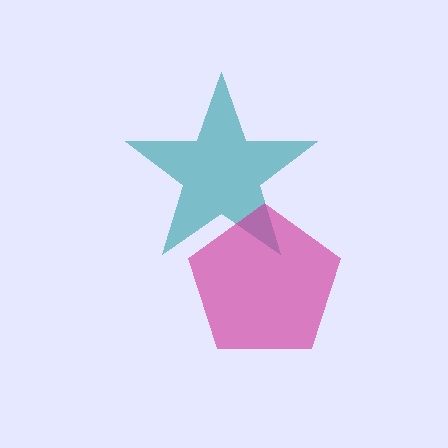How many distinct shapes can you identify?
There are 2 distinct shapes: a teal star, a magenta pentagon.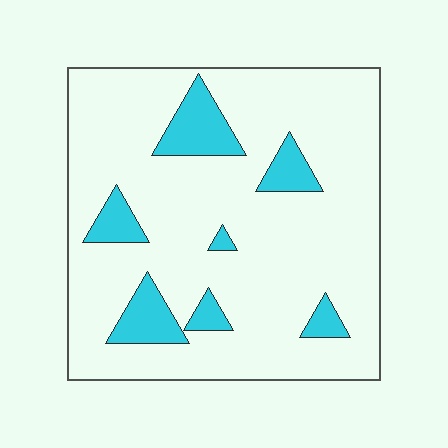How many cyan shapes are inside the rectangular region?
7.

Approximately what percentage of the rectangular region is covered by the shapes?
Approximately 15%.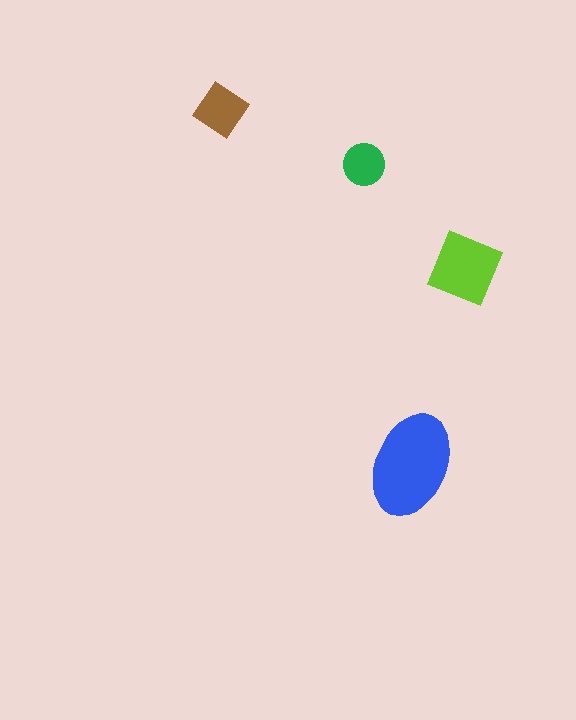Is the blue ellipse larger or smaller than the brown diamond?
Larger.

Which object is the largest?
The blue ellipse.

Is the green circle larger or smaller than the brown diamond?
Smaller.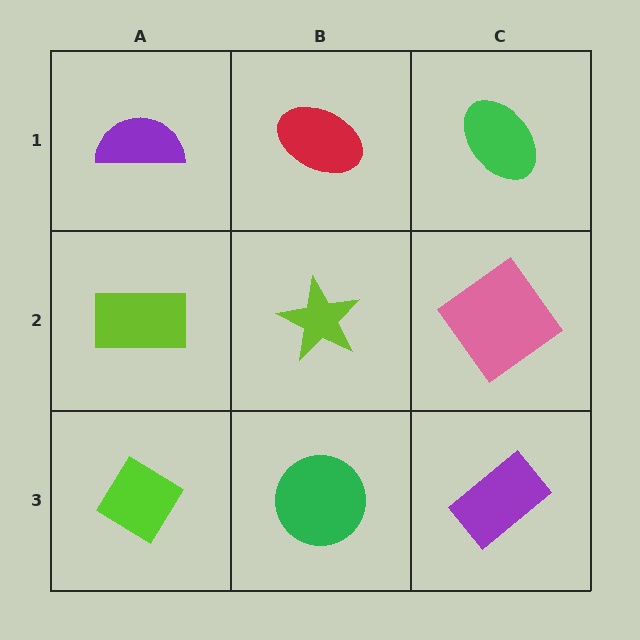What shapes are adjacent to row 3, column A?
A lime rectangle (row 2, column A), a green circle (row 3, column B).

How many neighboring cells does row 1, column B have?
3.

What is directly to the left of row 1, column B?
A purple semicircle.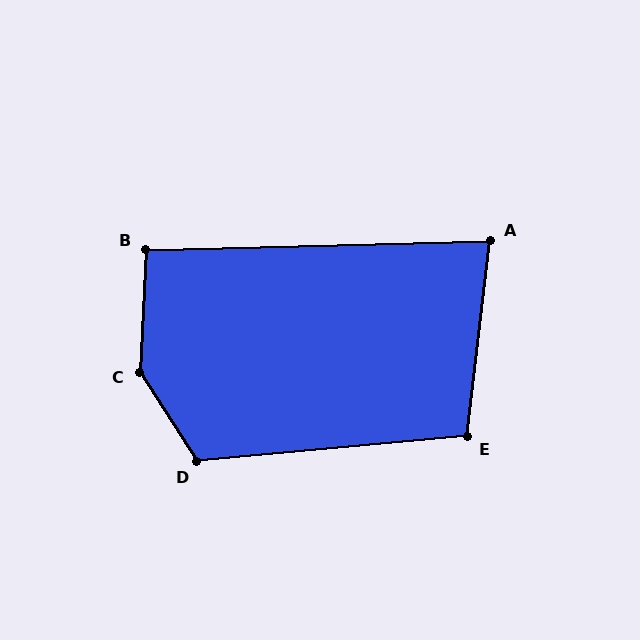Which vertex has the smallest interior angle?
A, at approximately 82 degrees.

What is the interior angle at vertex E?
Approximately 102 degrees (obtuse).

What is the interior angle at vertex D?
Approximately 117 degrees (obtuse).